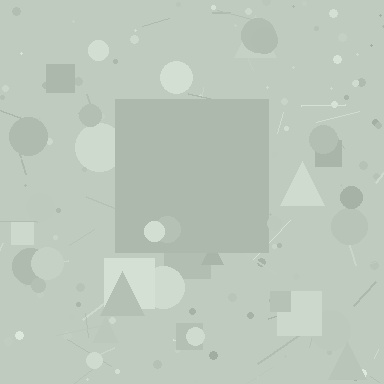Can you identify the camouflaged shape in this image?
The camouflaged shape is a square.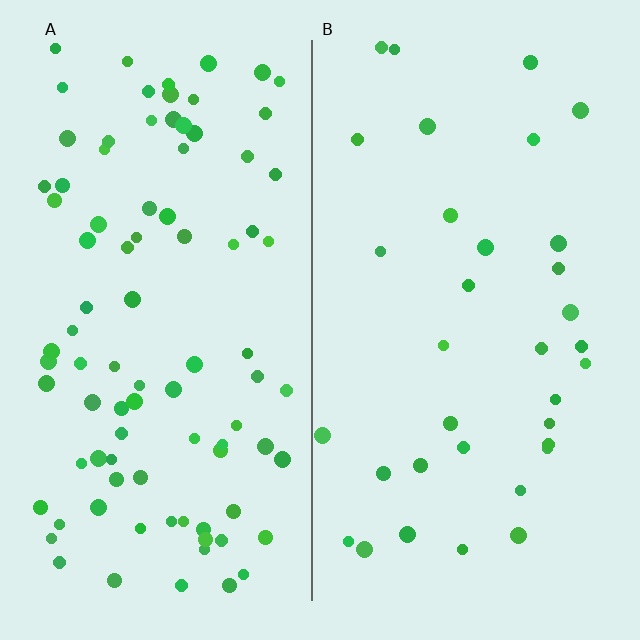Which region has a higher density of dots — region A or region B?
A (the left).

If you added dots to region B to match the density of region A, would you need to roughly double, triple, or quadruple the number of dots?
Approximately triple.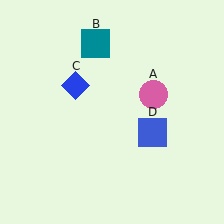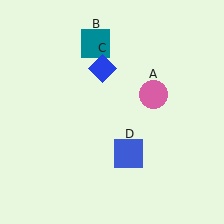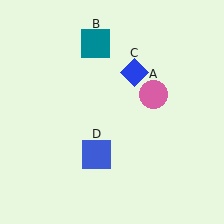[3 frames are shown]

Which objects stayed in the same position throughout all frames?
Pink circle (object A) and teal square (object B) remained stationary.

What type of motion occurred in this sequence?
The blue diamond (object C), blue square (object D) rotated clockwise around the center of the scene.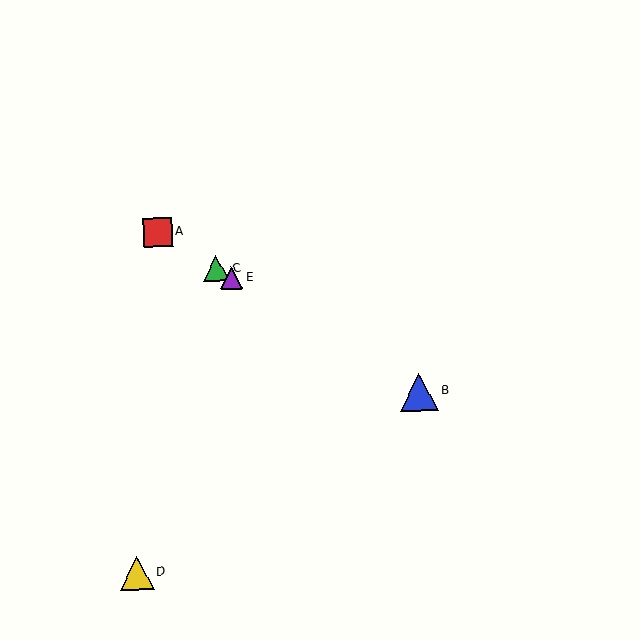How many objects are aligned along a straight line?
4 objects (A, B, C, E) are aligned along a straight line.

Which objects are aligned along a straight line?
Objects A, B, C, E are aligned along a straight line.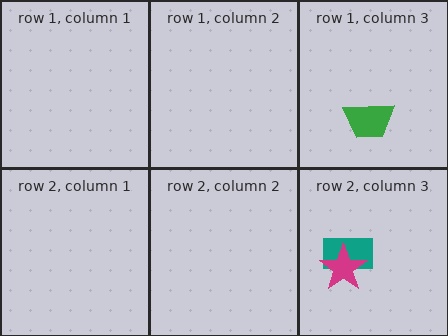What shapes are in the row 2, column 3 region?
The teal rectangle, the magenta star.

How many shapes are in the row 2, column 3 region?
2.